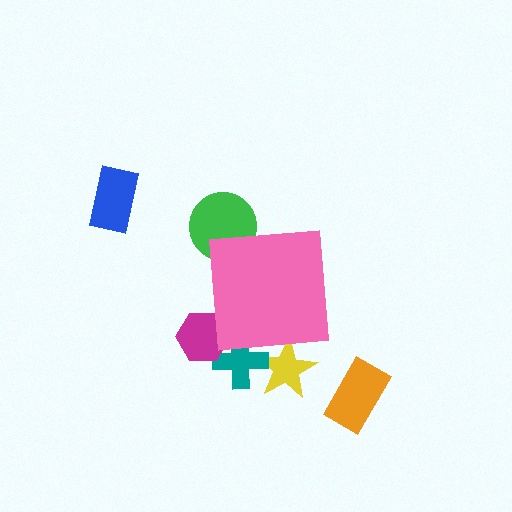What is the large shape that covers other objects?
A pink square.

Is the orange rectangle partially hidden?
No, the orange rectangle is fully visible.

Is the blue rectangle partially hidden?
No, the blue rectangle is fully visible.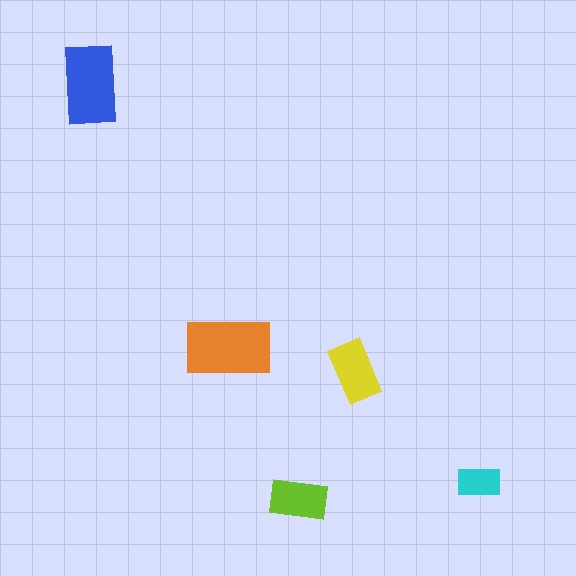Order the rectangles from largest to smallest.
the orange one, the blue one, the yellow one, the lime one, the cyan one.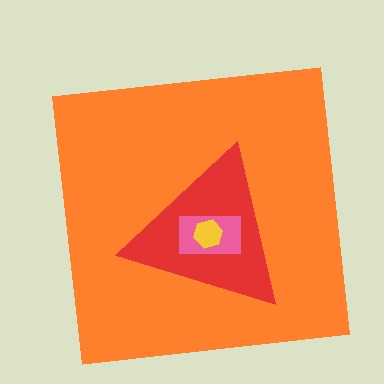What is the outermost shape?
The orange square.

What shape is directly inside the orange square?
The red triangle.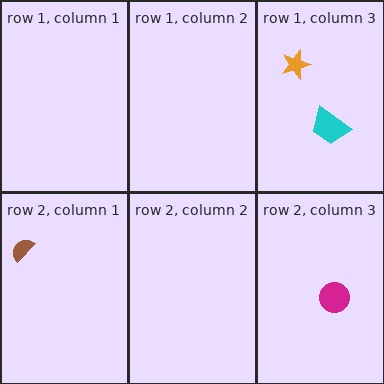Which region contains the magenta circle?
The row 2, column 3 region.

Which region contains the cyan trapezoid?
The row 1, column 3 region.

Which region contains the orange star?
The row 1, column 3 region.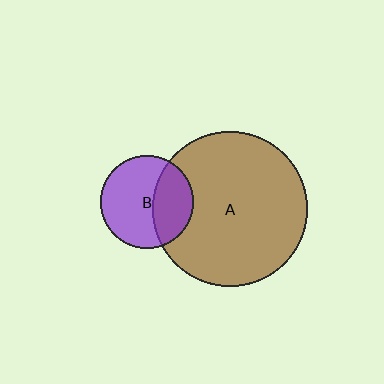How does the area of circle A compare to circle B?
Approximately 2.8 times.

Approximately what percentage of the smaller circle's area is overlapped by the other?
Approximately 35%.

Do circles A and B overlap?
Yes.